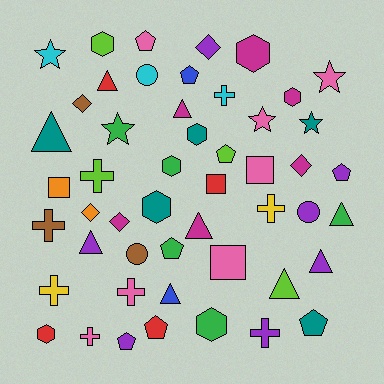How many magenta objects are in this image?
There are 6 magenta objects.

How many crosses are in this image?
There are 8 crosses.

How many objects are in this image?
There are 50 objects.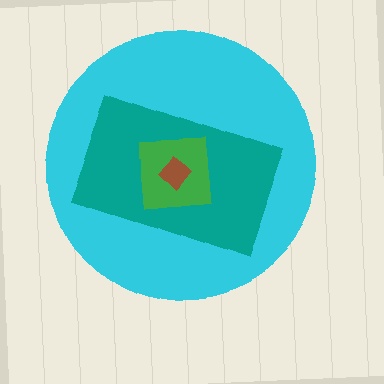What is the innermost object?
The brown diamond.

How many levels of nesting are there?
4.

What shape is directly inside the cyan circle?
The teal rectangle.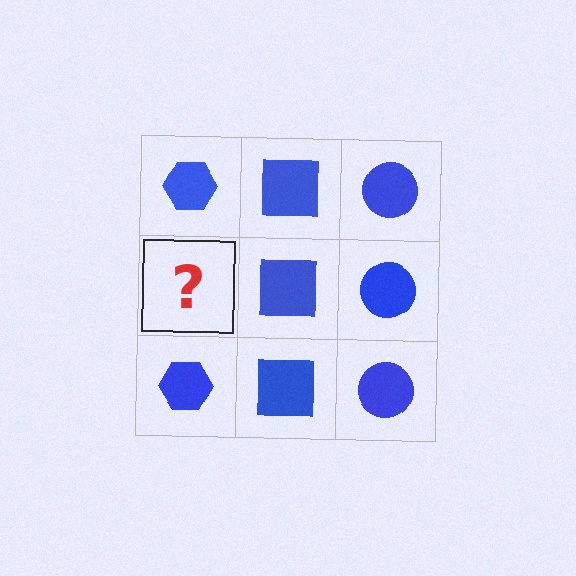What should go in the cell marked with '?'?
The missing cell should contain a blue hexagon.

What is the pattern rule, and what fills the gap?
The rule is that each column has a consistent shape. The gap should be filled with a blue hexagon.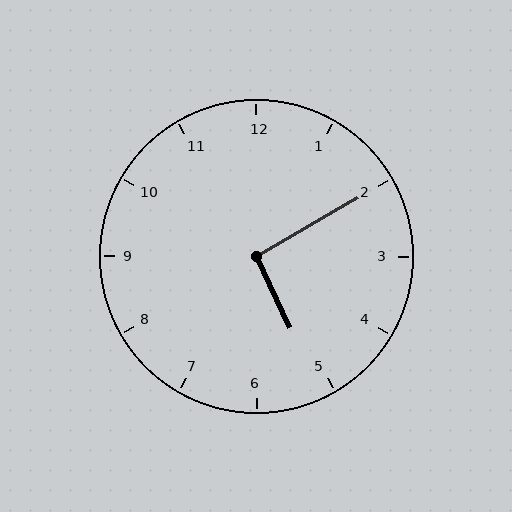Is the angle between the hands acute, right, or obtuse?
It is right.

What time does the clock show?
5:10.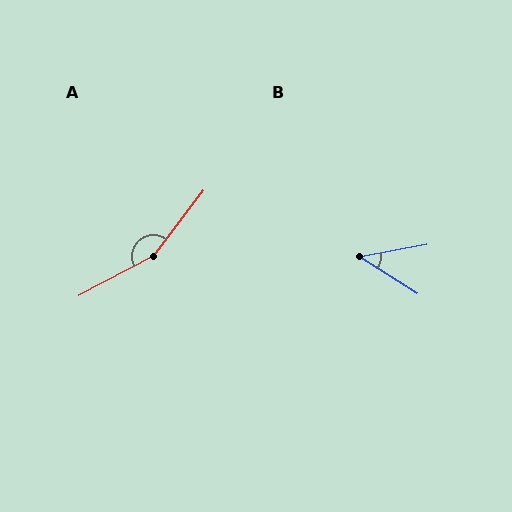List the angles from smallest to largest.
B (43°), A (155°).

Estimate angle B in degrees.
Approximately 43 degrees.